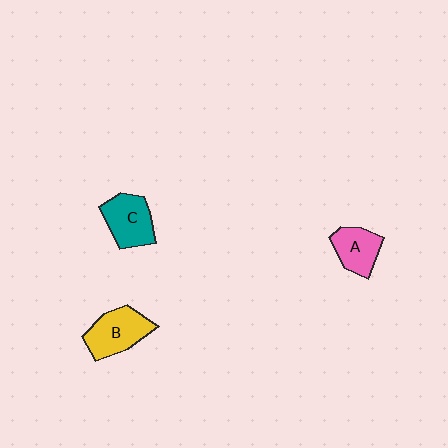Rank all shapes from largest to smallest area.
From largest to smallest: B (yellow), C (teal), A (pink).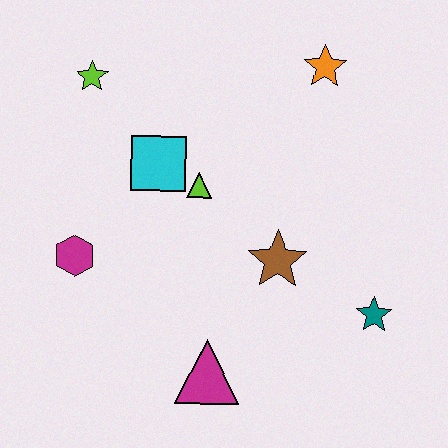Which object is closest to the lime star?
The cyan square is closest to the lime star.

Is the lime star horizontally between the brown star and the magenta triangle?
No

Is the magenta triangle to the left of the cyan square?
No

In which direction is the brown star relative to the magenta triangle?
The brown star is above the magenta triangle.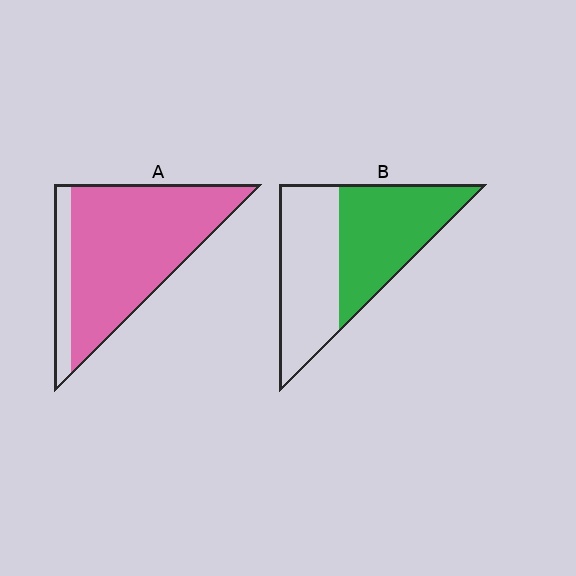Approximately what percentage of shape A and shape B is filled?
A is approximately 85% and B is approximately 50%.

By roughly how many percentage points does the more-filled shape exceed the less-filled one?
By roughly 35 percentage points (A over B).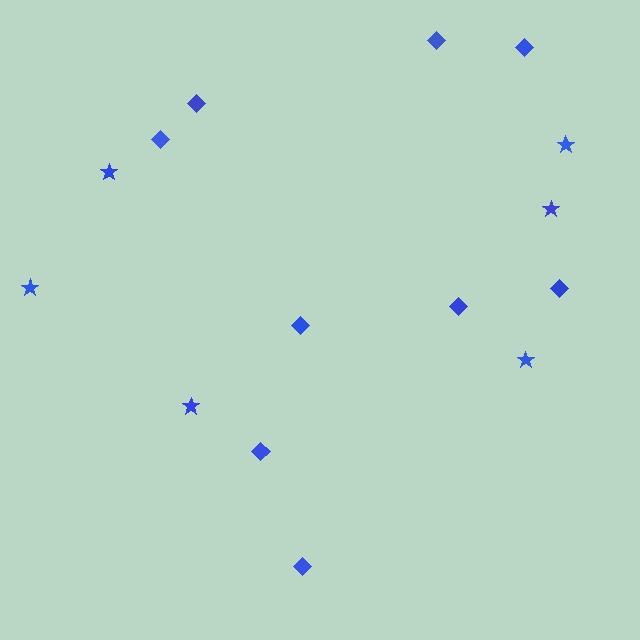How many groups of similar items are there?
There are 2 groups: one group of diamonds (9) and one group of stars (6).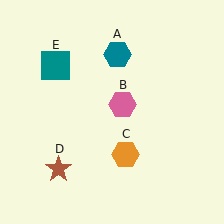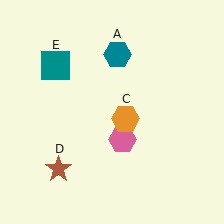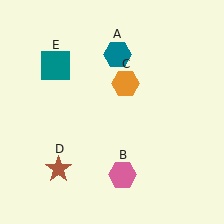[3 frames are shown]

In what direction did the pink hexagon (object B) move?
The pink hexagon (object B) moved down.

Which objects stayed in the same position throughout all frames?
Teal hexagon (object A) and brown star (object D) and teal square (object E) remained stationary.